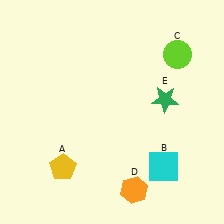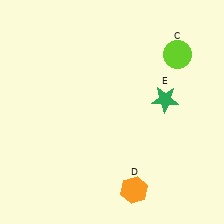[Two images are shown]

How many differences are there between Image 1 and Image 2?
There are 2 differences between the two images.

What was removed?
The cyan square (B), the yellow pentagon (A) were removed in Image 2.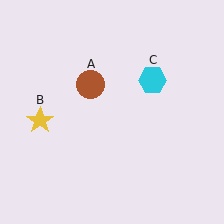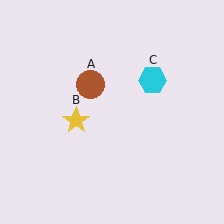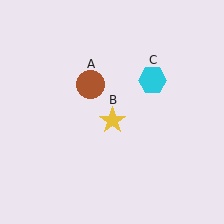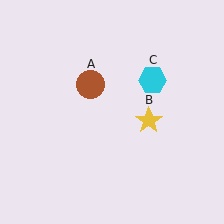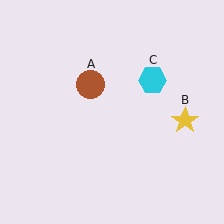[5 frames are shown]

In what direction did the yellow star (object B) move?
The yellow star (object B) moved right.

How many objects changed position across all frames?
1 object changed position: yellow star (object B).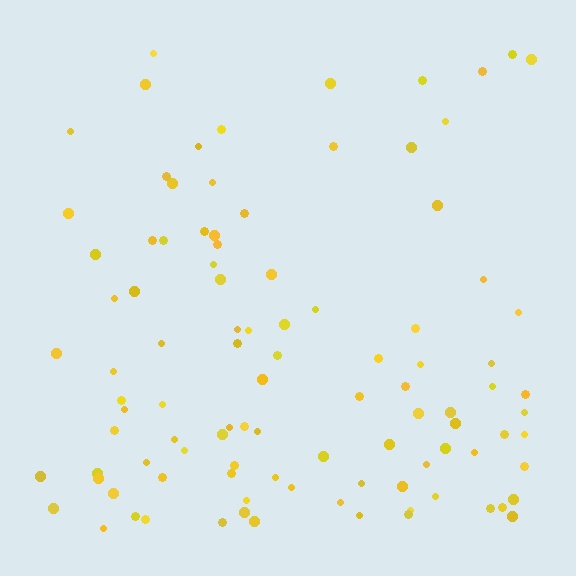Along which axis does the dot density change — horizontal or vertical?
Vertical.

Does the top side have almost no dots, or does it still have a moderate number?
Still a moderate number, just noticeably fewer than the bottom.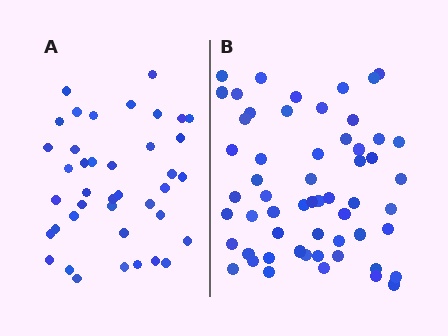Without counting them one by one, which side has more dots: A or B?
Region B (the right region) has more dots.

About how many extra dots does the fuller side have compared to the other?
Region B has approximately 15 more dots than region A.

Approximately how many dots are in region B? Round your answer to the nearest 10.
About 60 dots. (The exact count is 57, which rounds to 60.)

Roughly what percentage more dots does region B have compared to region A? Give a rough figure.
About 40% more.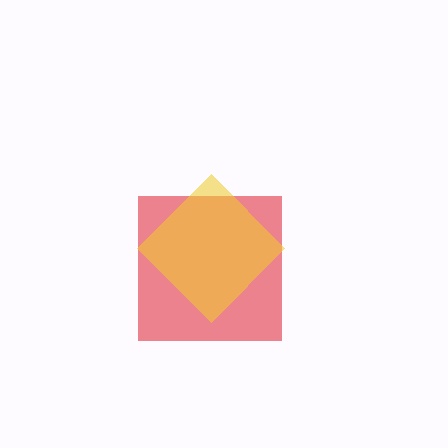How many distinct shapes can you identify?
There are 2 distinct shapes: a red square, a yellow diamond.